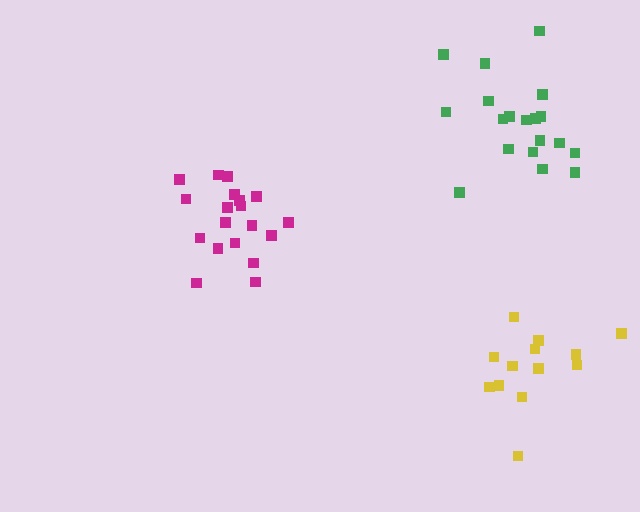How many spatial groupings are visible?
There are 3 spatial groupings.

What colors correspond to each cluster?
The clusters are colored: magenta, green, yellow.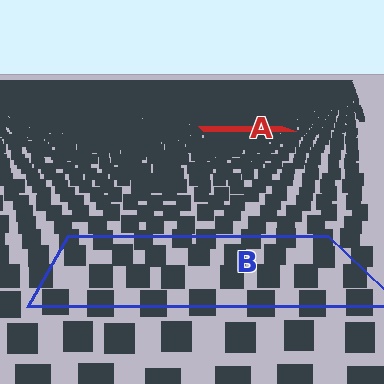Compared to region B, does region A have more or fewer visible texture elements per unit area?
Region A has more texture elements per unit area — they are packed more densely because it is farther away.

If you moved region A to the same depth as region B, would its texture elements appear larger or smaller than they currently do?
They would appear larger. At a closer depth, the same texture elements are projected at a bigger on-screen size.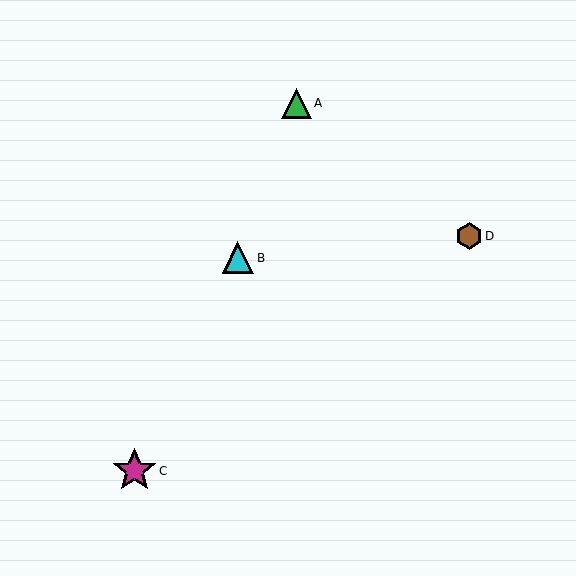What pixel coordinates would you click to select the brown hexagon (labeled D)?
Click at (469, 236) to select the brown hexagon D.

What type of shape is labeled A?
Shape A is a green triangle.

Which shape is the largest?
The magenta star (labeled C) is the largest.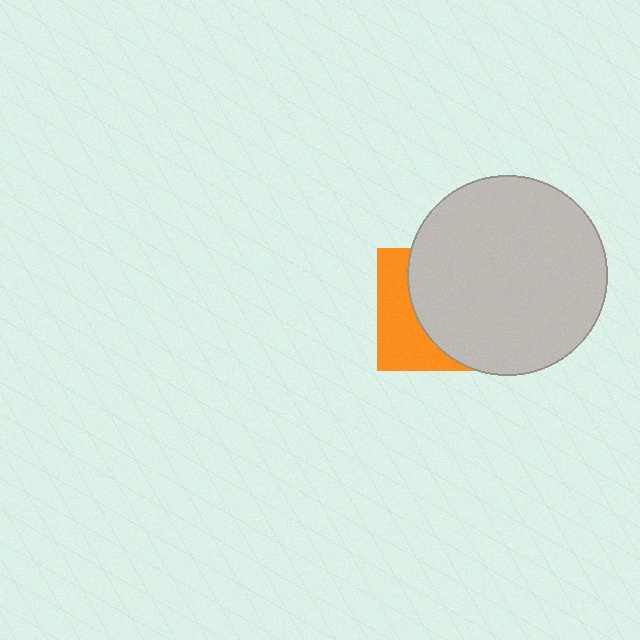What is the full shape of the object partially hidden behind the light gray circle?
The partially hidden object is an orange square.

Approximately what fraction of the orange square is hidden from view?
Roughly 63% of the orange square is hidden behind the light gray circle.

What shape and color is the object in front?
The object in front is a light gray circle.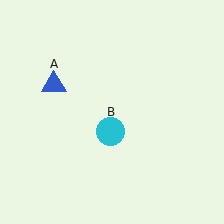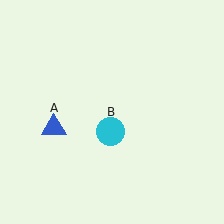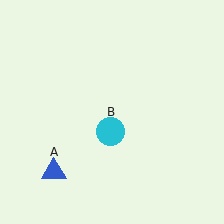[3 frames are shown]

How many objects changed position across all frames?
1 object changed position: blue triangle (object A).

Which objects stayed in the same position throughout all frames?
Cyan circle (object B) remained stationary.